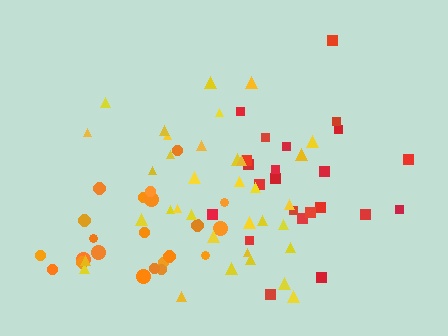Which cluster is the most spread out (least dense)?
Red.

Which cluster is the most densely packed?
Orange.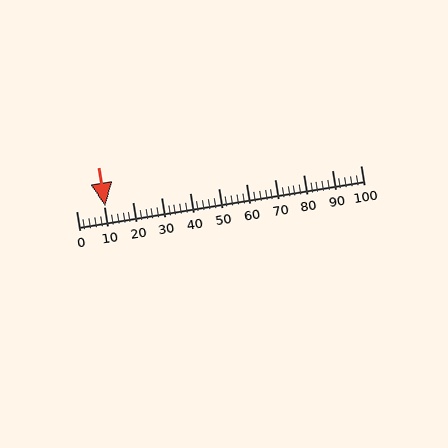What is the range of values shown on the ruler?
The ruler shows values from 0 to 100.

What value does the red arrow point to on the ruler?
The red arrow points to approximately 10.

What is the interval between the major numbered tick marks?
The major tick marks are spaced 10 units apart.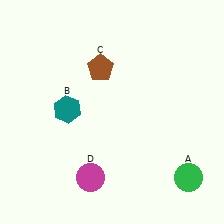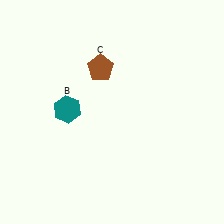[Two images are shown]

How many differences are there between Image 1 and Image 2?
There are 2 differences between the two images.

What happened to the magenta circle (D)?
The magenta circle (D) was removed in Image 2. It was in the bottom-left area of Image 1.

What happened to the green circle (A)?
The green circle (A) was removed in Image 2. It was in the bottom-right area of Image 1.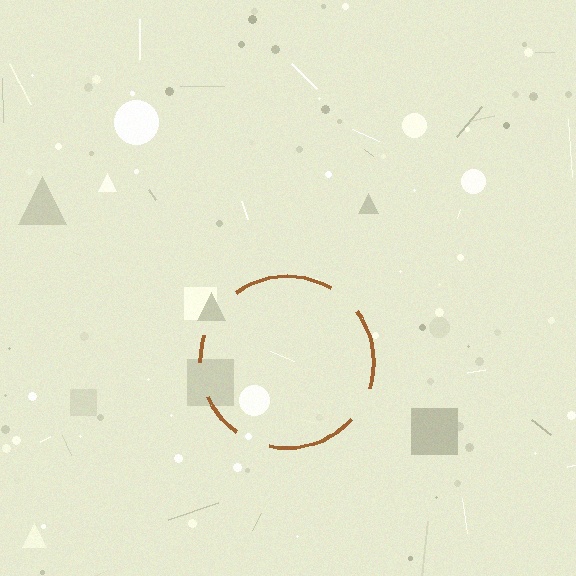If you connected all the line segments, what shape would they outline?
They would outline a circle.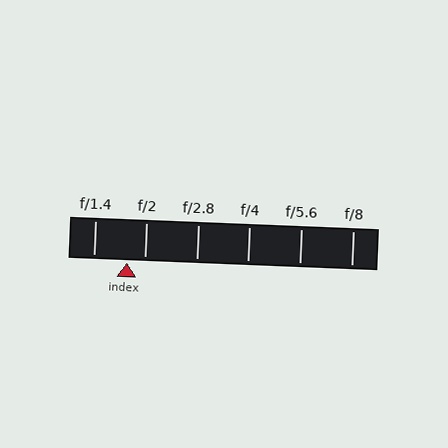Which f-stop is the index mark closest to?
The index mark is closest to f/2.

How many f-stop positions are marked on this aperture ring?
There are 6 f-stop positions marked.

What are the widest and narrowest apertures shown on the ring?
The widest aperture shown is f/1.4 and the narrowest is f/8.